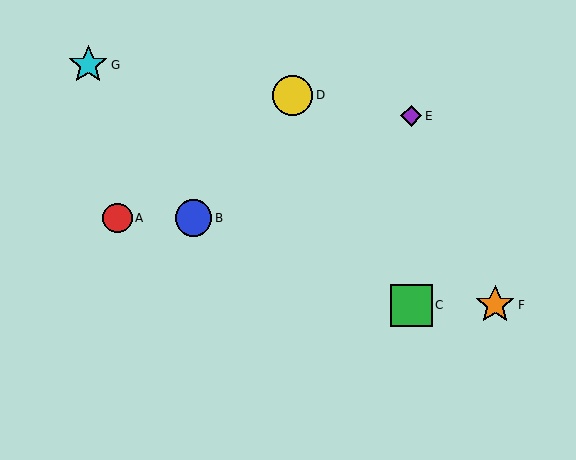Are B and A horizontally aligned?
Yes, both are at y≈218.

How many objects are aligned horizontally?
2 objects (A, B) are aligned horizontally.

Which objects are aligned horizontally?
Objects A, B are aligned horizontally.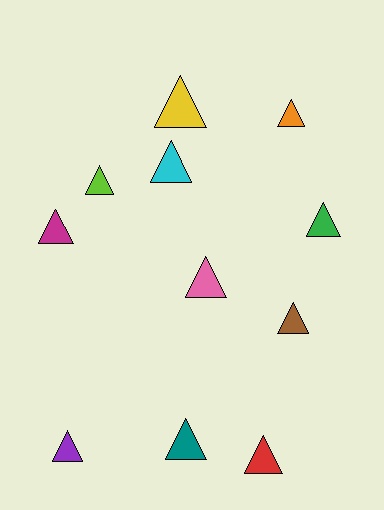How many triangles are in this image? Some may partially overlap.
There are 11 triangles.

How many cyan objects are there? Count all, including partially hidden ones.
There is 1 cyan object.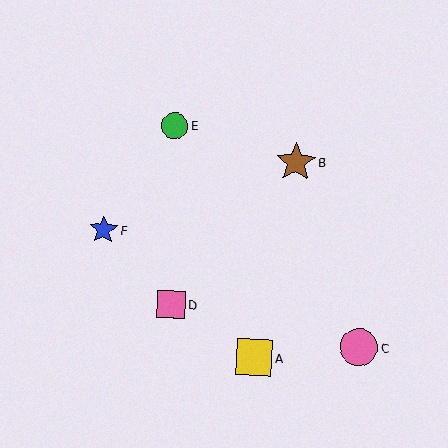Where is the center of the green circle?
The center of the green circle is at (175, 126).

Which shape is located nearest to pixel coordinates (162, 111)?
The green circle (labeled E) at (175, 126) is nearest to that location.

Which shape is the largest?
The brown star (labeled B) is the largest.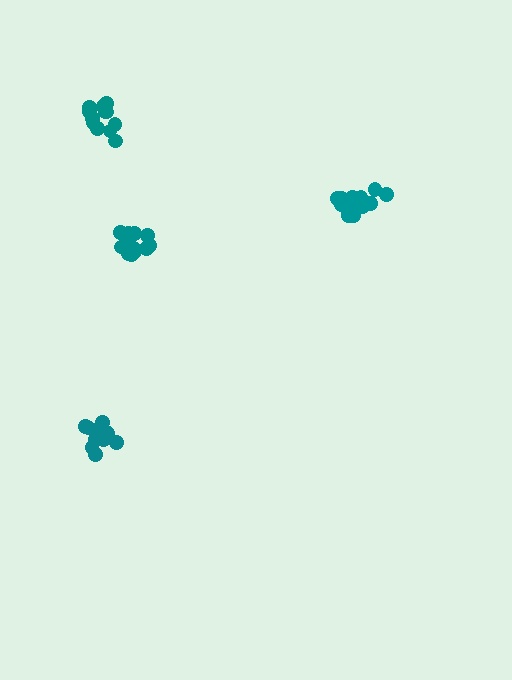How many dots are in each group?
Group 1: 15 dots, Group 2: 15 dots, Group 3: 12 dots, Group 4: 12 dots (54 total).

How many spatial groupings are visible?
There are 4 spatial groupings.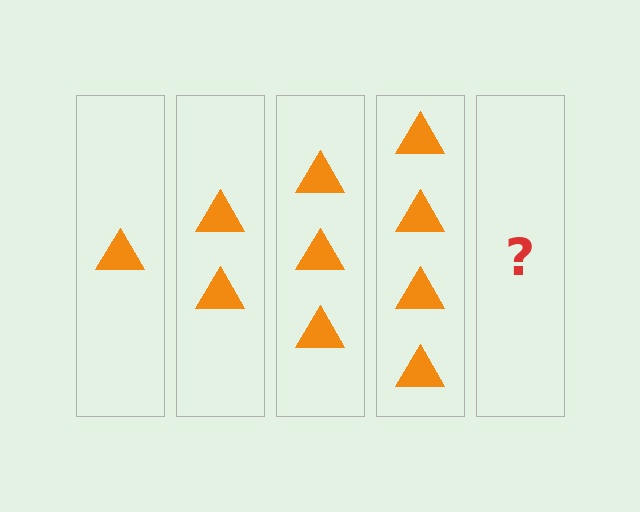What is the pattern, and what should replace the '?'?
The pattern is that each step adds one more triangle. The '?' should be 5 triangles.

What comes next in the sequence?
The next element should be 5 triangles.